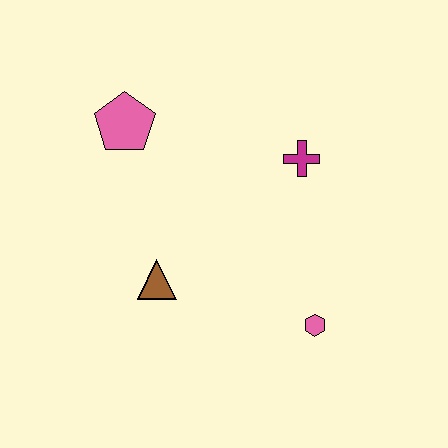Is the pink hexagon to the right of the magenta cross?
Yes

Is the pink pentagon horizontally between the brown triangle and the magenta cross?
No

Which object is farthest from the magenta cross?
The brown triangle is farthest from the magenta cross.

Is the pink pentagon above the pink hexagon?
Yes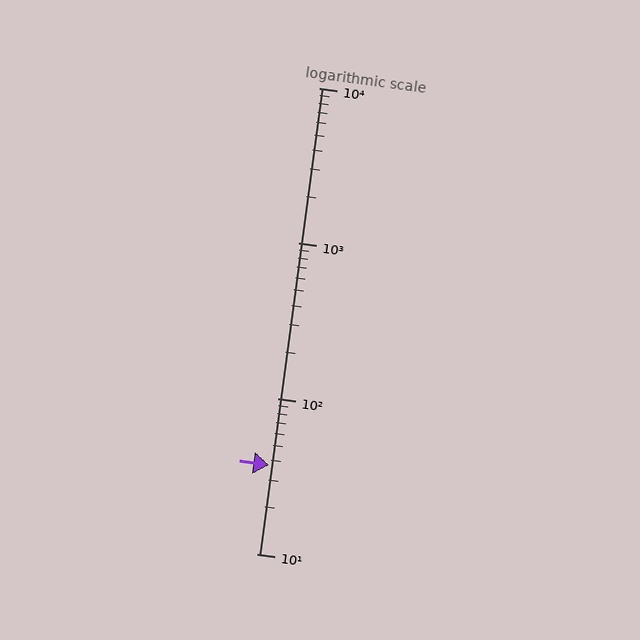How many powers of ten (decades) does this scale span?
The scale spans 3 decades, from 10 to 10000.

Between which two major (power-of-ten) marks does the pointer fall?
The pointer is between 10 and 100.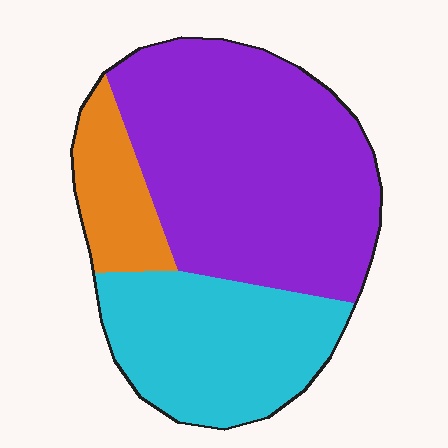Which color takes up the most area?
Purple, at roughly 55%.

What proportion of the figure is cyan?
Cyan takes up between a quarter and a half of the figure.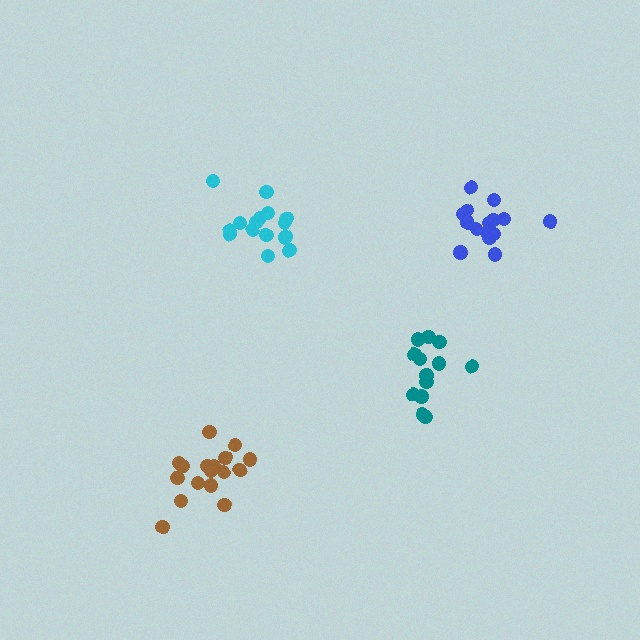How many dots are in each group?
Group 1: 13 dots, Group 2: 15 dots, Group 3: 16 dots, Group 4: 17 dots (61 total).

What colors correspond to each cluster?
The clusters are colored: teal, cyan, blue, brown.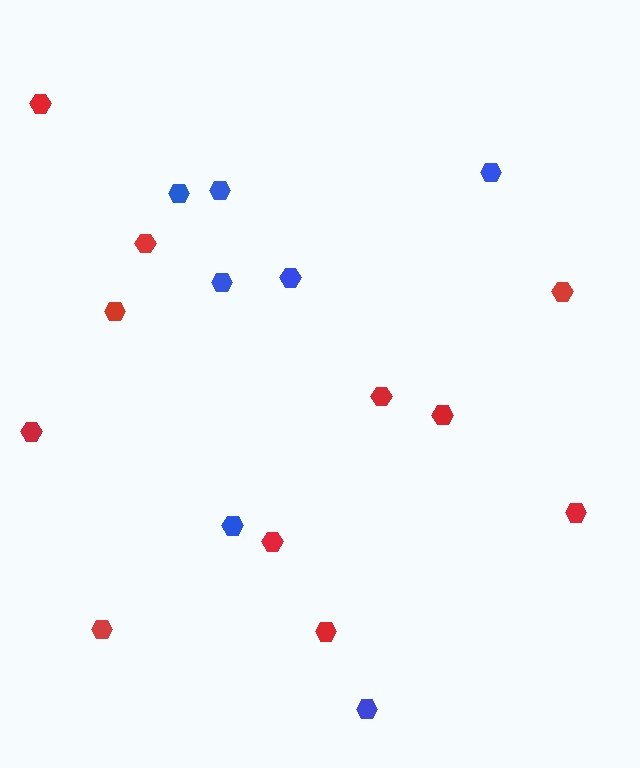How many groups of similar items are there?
There are 2 groups: one group of red hexagons (11) and one group of blue hexagons (7).